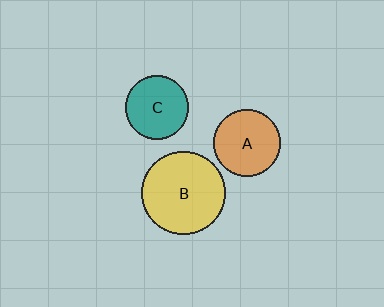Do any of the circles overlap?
No, none of the circles overlap.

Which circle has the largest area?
Circle B (yellow).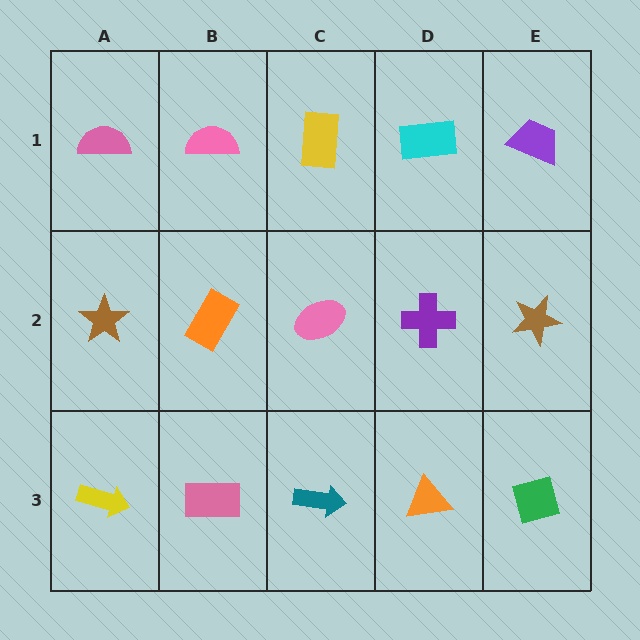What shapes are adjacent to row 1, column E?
A brown star (row 2, column E), a cyan rectangle (row 1, column D).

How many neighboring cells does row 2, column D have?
4.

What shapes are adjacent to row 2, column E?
A purple trapezoid (row 1, column E), a green diamond (row 3, column E), a purple cross (row 2, column D).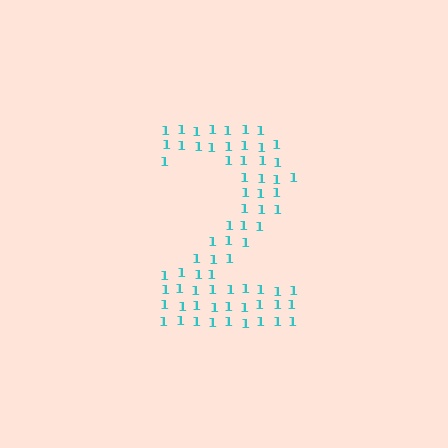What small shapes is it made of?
It is made of small digit 1's.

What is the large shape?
The large shape is the digit 2.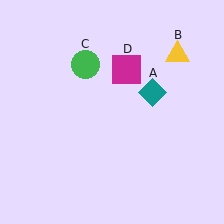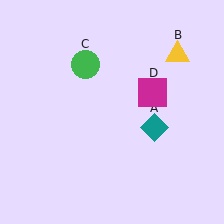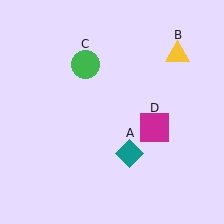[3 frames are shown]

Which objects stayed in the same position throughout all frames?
Yellow triangle (object B) and green circle (object C) remained stationary.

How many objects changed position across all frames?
2 objects changed position: teal diamond (object A), magenta square (object D).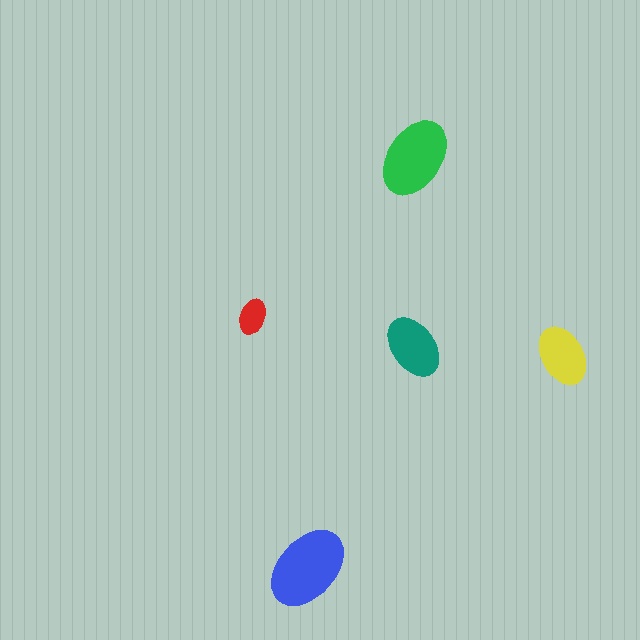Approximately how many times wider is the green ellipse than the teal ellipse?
About 1.5 times wider.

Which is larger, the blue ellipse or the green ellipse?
The blue one.